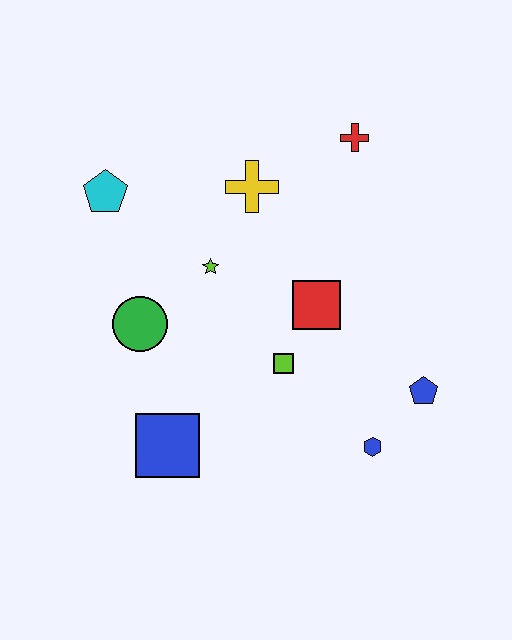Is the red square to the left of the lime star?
No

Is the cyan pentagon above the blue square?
Yes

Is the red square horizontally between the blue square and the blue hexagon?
Yes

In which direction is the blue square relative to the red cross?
The blue square is below the red cross.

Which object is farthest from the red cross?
The blue square is farthest from the red cross.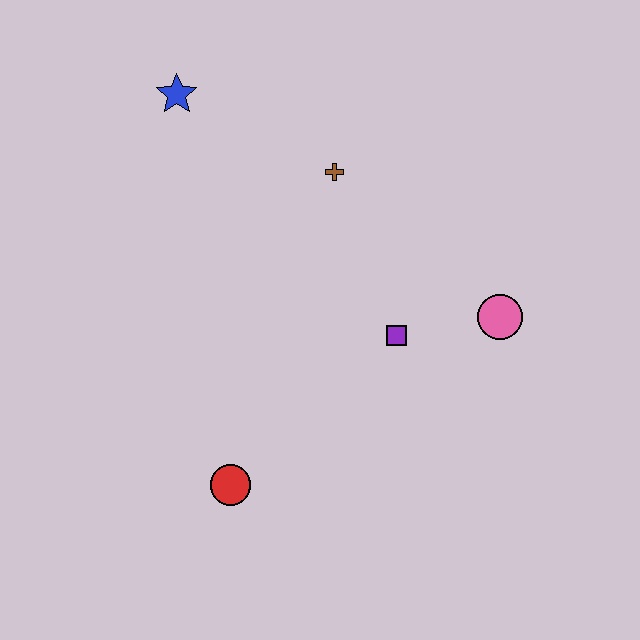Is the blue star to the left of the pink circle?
Yes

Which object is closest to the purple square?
The pink circle is closest to the purple square.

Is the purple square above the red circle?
Yes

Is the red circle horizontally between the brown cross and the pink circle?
No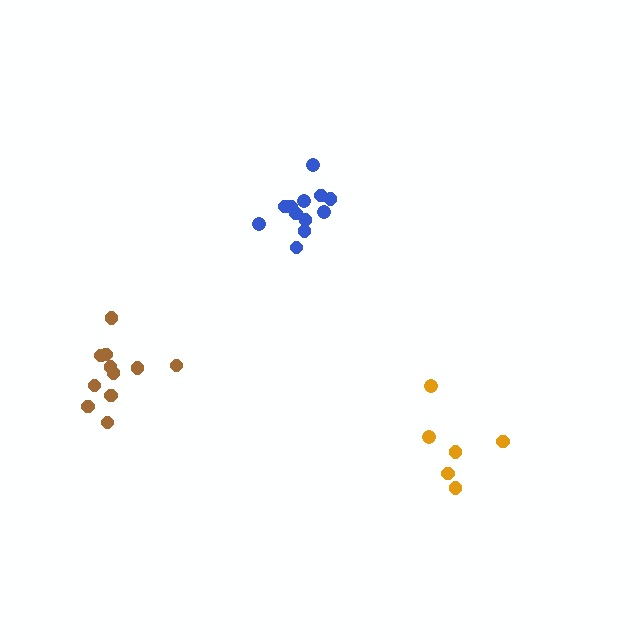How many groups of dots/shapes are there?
There are 3 groups.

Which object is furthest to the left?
The brown cluster is leftmost.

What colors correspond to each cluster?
The clusters are colored: orange, blue, brown.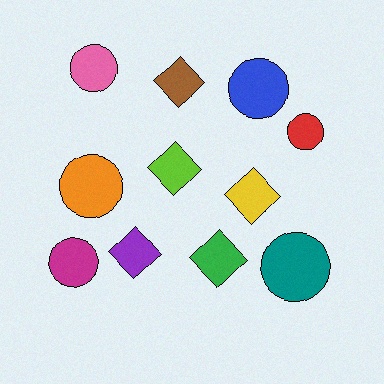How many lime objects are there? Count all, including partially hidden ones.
There is 1 lime object.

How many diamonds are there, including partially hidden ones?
There are 5 diamonds.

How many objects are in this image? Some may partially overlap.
There are 11 objects.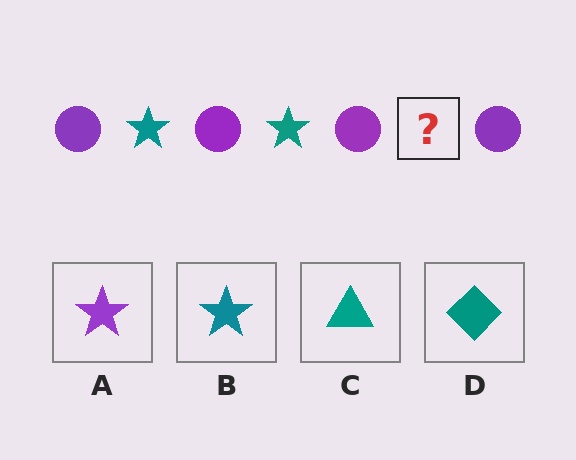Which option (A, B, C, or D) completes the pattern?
B.